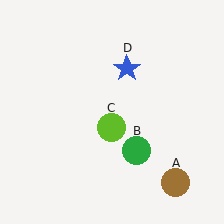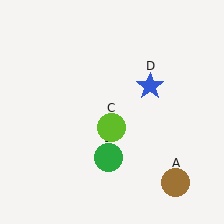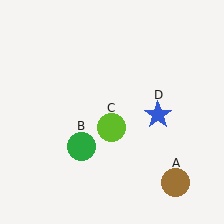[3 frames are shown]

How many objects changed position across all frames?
2 objects changed position: green circle (object B), blue star (object D).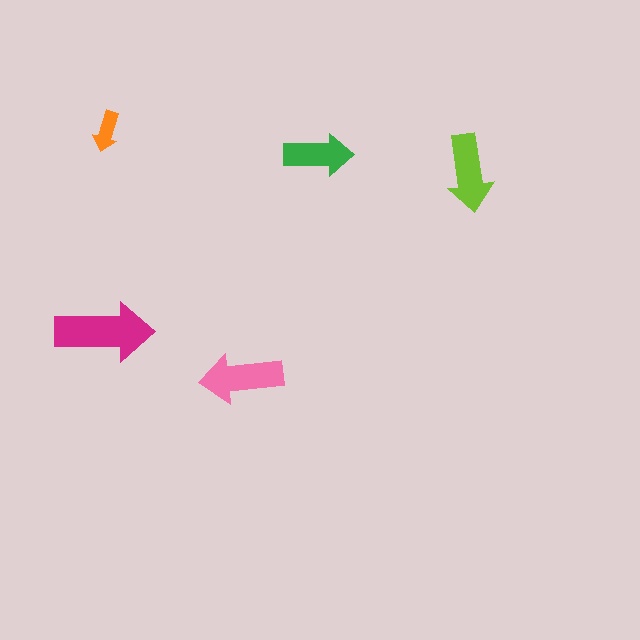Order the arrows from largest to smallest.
the magenta one, the pink one, the lime one, the green one, the orange one.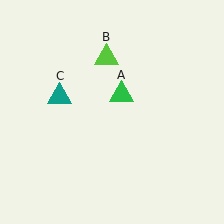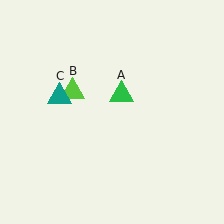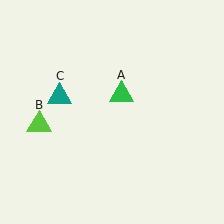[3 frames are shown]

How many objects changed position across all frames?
1 object changed position: lime triangle (object B).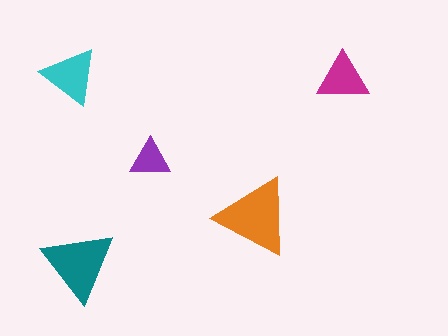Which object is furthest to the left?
The cyan triangle is leftmost.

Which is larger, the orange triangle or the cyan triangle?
The orange one.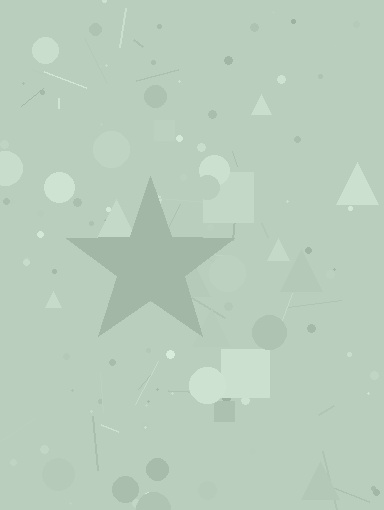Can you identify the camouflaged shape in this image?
The camouflaged shape is a star.